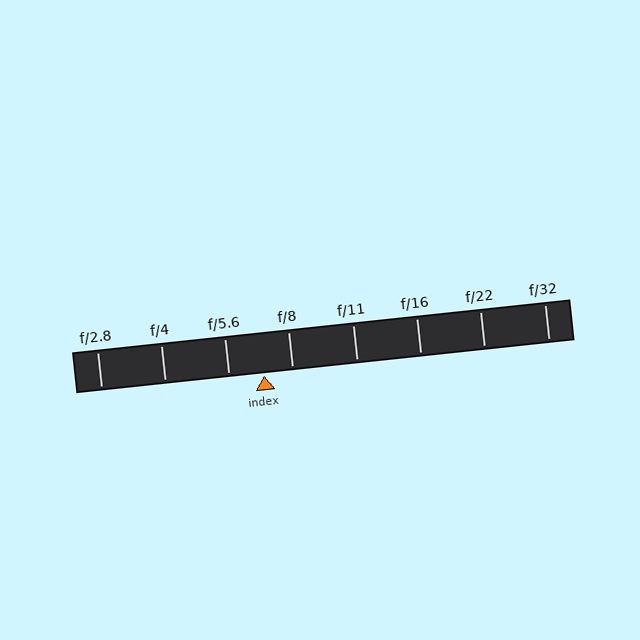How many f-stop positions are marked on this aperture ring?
There are 8 f-stop positions marked.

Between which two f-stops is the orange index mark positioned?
The index mark is between f/5.6 and f/8.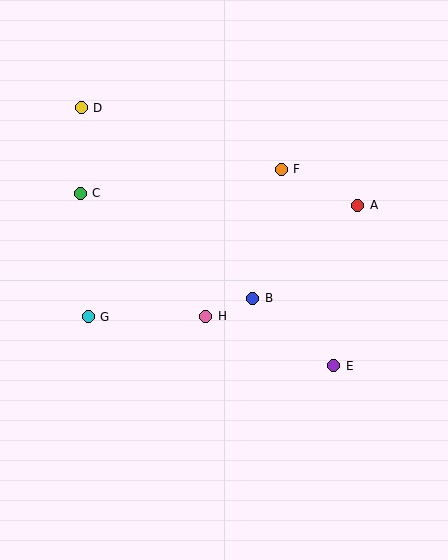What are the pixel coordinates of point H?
Point H is at (206, 316).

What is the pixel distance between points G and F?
The distance between G and F is 243 pixels.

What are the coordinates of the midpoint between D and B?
The midpoint between D and B is at (167, 203).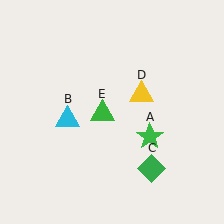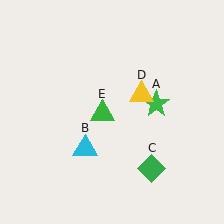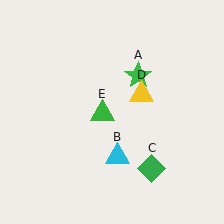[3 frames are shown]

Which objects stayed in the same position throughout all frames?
Green diamond (object C) and yellow triangle (object D) and green triangle (object E) remained stationary.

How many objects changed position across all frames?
2 objects changed position: green star (object A), cyan triangle (object B).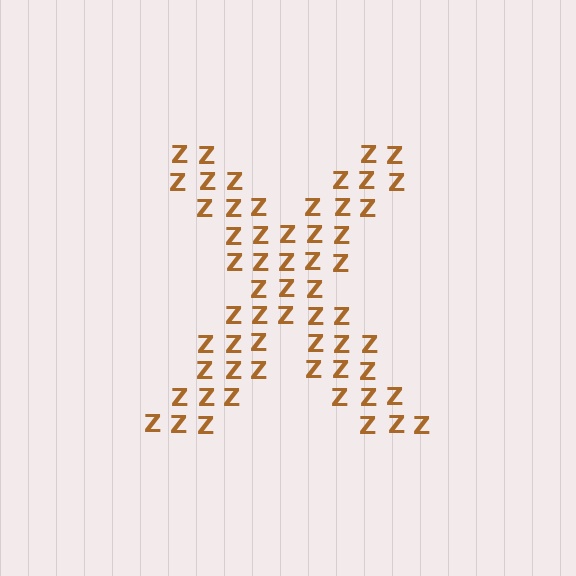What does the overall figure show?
The overall figure shows the letter X.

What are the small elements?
The small elements are letter Z's.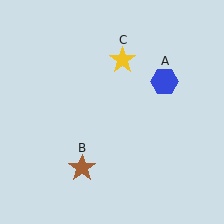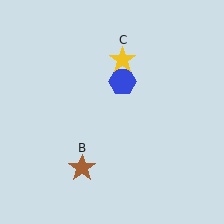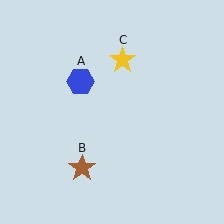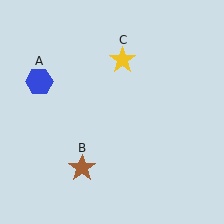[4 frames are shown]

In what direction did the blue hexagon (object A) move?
The blue hexagon (object A) moved left.